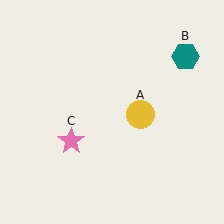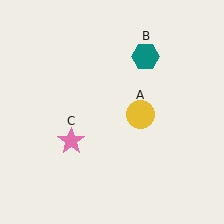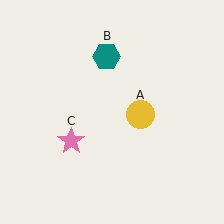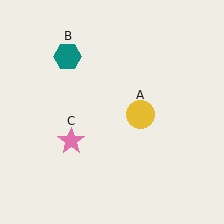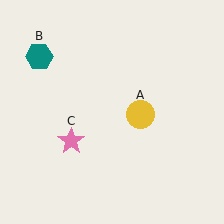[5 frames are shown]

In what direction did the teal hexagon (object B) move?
The teal hexagon (object B) moved left.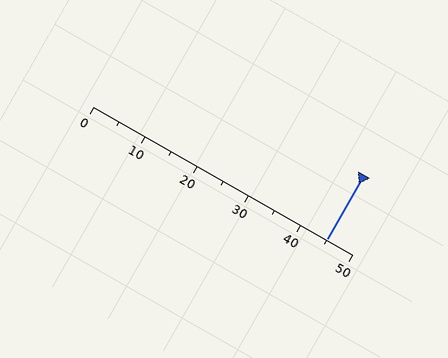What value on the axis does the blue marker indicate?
The marker indicates approximately 45.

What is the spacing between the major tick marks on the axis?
The major ticks are spaced 10 apart.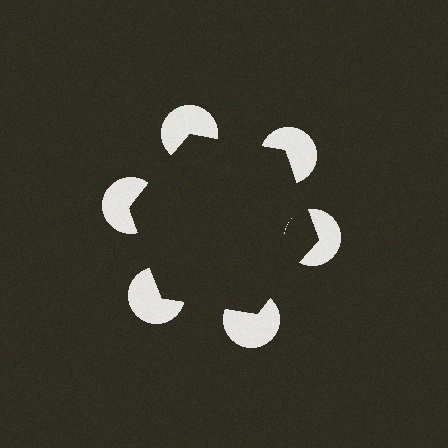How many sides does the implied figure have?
6 sides.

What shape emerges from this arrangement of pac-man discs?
An illusory hexagon — its edges are inferred from the aligned wedge cuts in the pac-man discs, not physically drawn.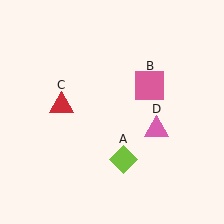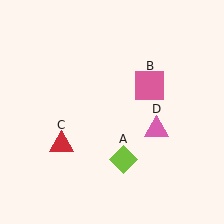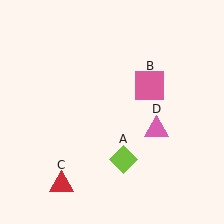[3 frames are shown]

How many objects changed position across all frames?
1 object changed position: red triangle (object C).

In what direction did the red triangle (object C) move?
The red triangle (object C) moved down.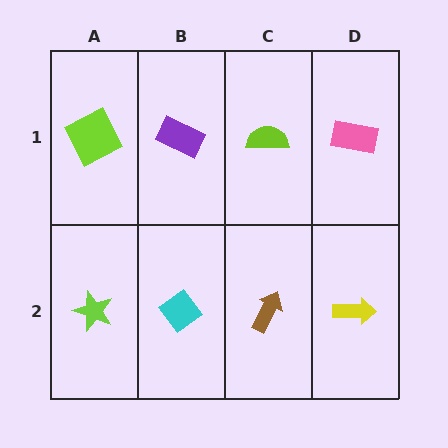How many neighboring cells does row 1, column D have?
2.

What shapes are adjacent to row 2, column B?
A purple rectangle (row 1, column B), a lime star (row 2, column A), a brown arrow (row 2, column C).